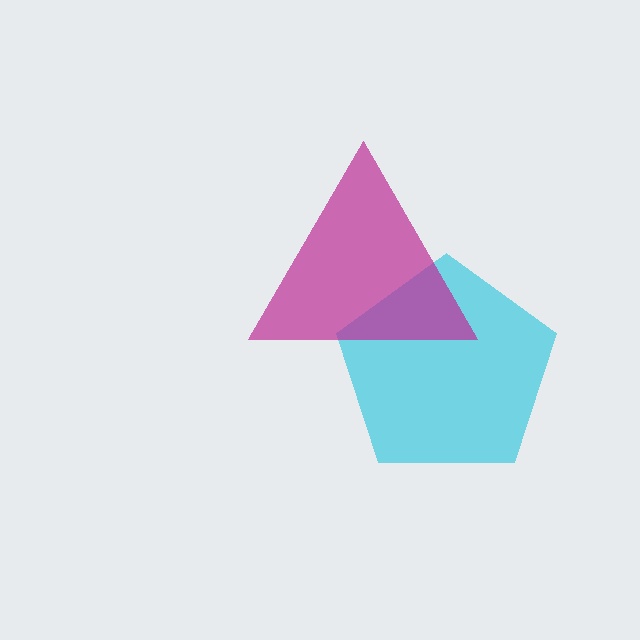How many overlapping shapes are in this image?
There are 2 overlapping shapes in the image.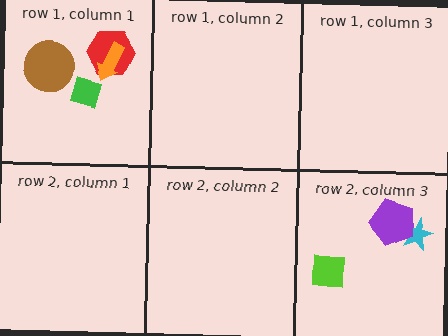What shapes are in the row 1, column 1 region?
The green diamond, the red hexagon, the orange arrow, the brown circle.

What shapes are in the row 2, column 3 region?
The cyan star, the purple pentagon, the lime square.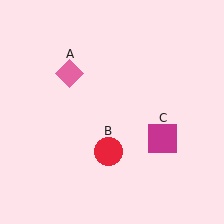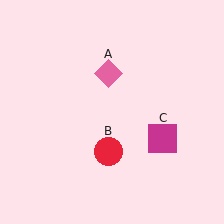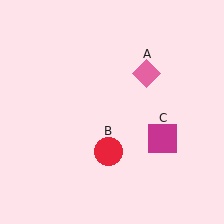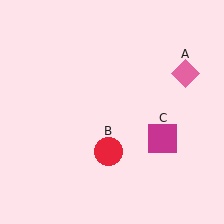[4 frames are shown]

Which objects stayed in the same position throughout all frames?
Red circle (object B) and magenta square (object C) remained stationary.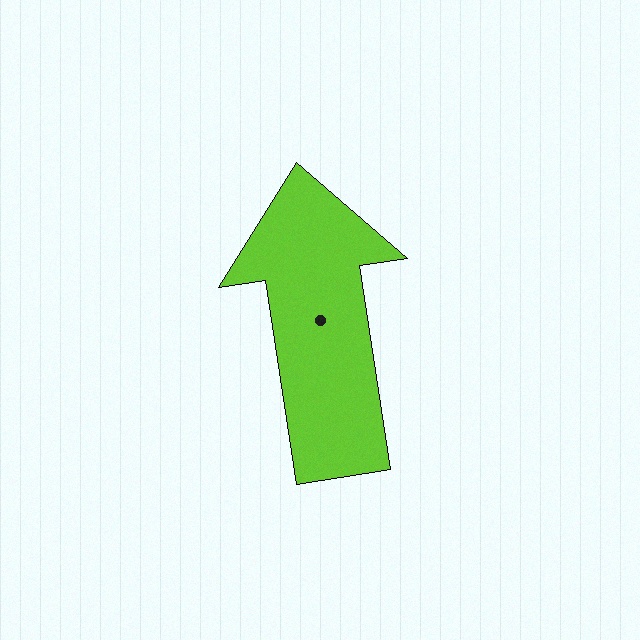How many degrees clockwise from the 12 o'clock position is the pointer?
Approximately 351 degrees.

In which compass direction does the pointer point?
North.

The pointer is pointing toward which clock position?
Roughly 12 o'clock.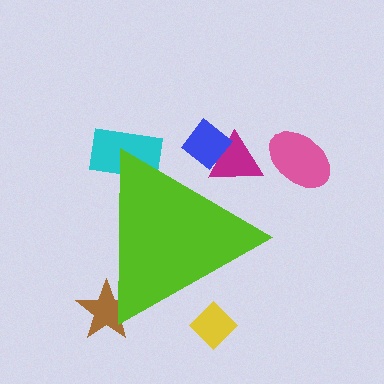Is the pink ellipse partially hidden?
No, the pink ellipse is fully visible.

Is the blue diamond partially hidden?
Yes, the blue diamond is partially hidden behind the lime triangle.